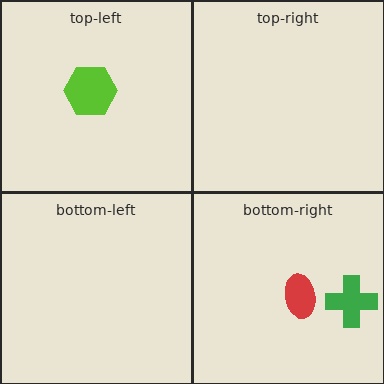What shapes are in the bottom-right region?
The green cross, the red ellipse.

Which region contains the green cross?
The bottom-right region.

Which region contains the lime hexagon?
The top-left region.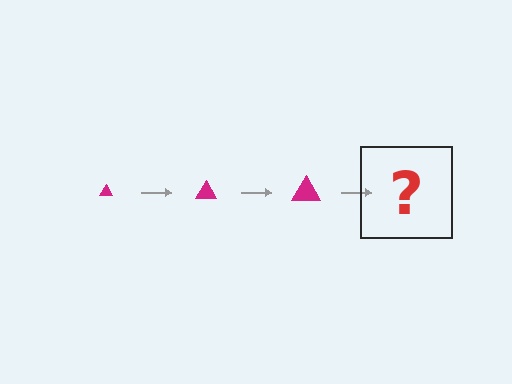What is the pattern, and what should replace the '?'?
The pattern is that the triangle gets progressively larger each step. The '?' should be a magenta triangle, larger than the previous one.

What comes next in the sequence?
The next element should be a magenta triangle, larger than the previous one.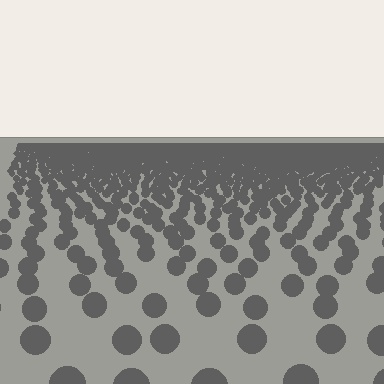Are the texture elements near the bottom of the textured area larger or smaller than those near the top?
Larger. Near the bottom, elements are closer to the viewer and appear at a bigger on-screen size.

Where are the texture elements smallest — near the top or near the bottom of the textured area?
Near the top.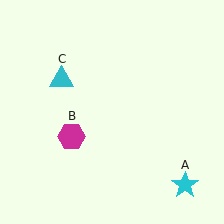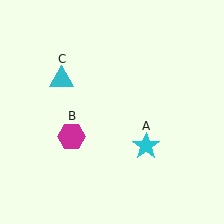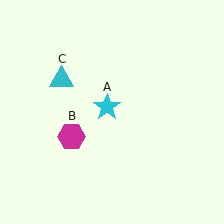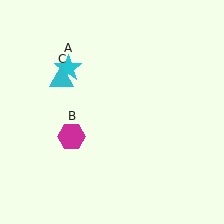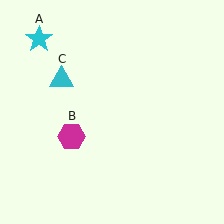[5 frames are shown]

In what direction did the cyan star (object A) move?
The cyan star (object A) moved up and to the left.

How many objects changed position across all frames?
1 object changed position: cyan star (object A).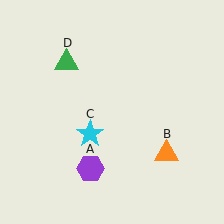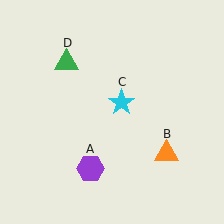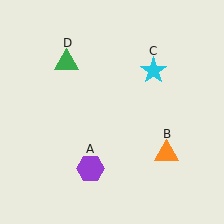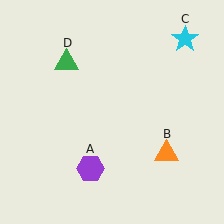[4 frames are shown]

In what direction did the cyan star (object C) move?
The cyan star (object C) moved up and to the right.